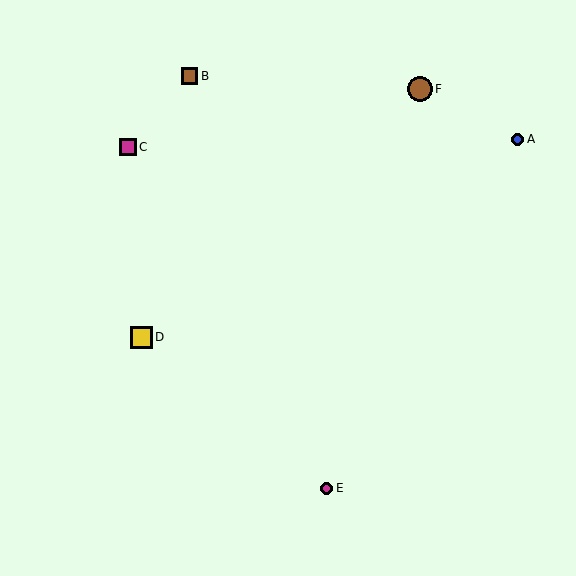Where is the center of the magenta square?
The center of the magenta square is at (128, 147).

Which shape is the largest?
The brown circle (labeled F) is the largest.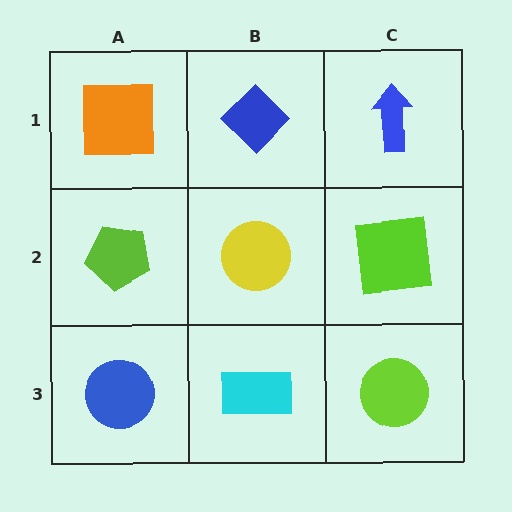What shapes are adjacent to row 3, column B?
A yellow circle (row 2, column B), a blue circle (row 3, column A), a lime circle (row 3, column C).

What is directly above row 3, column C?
A lime square.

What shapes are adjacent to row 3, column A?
A lime pentagon (row 2, column A), a cyan rectangle (row 3, column B).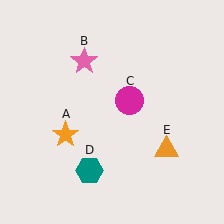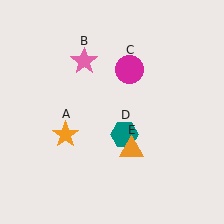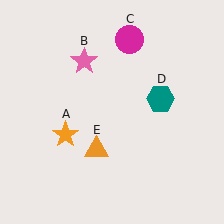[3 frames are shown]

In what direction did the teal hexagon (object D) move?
The teal hexagon (object D) moved up and to the right.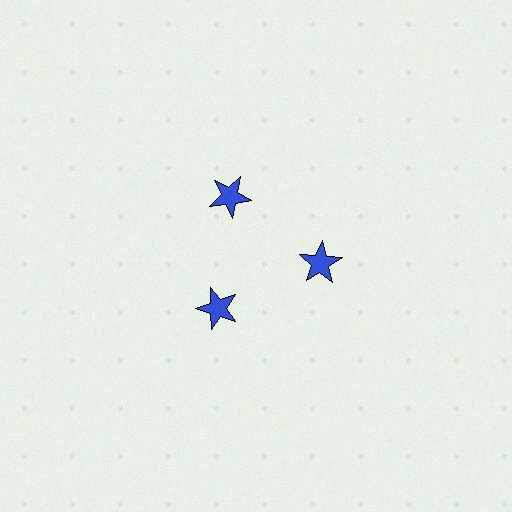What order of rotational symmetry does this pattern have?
This pattern has 3-fold rotational symmetry.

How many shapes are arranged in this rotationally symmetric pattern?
There are 3 shapes, arranged in 3 groups of 1.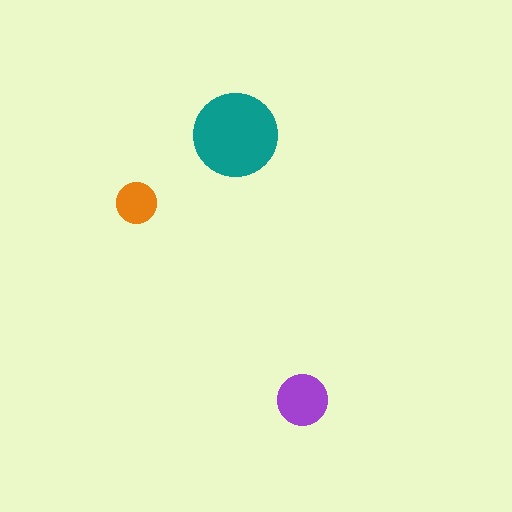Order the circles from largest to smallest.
the teal one, the purple one, the orange one.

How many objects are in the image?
There are 3 objects in the image.